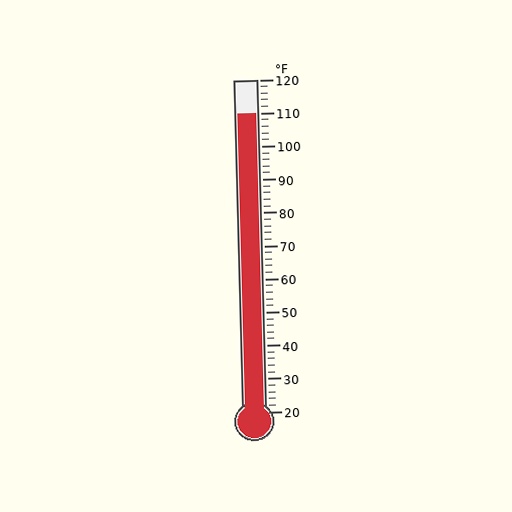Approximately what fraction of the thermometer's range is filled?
The thermometer is filled to approximately 90% of its range.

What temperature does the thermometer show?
The thermometer shows approximately 110°F.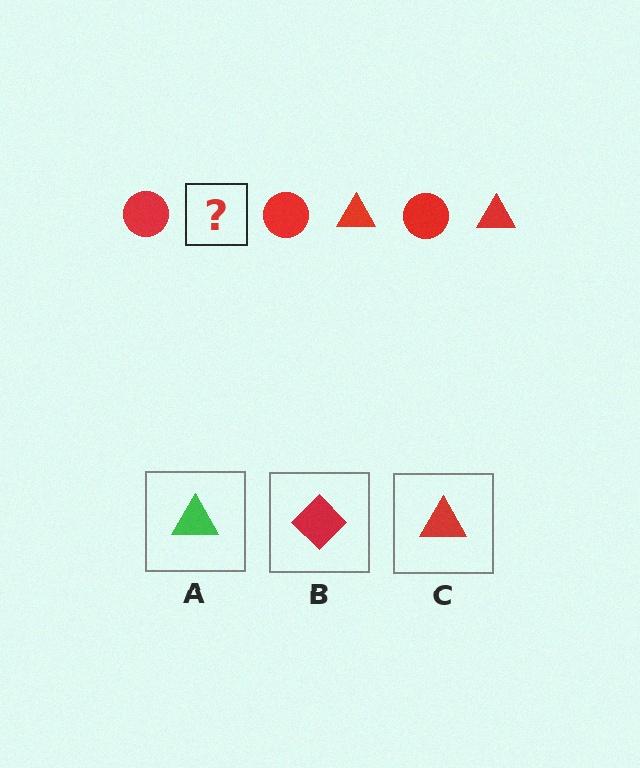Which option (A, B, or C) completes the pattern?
C.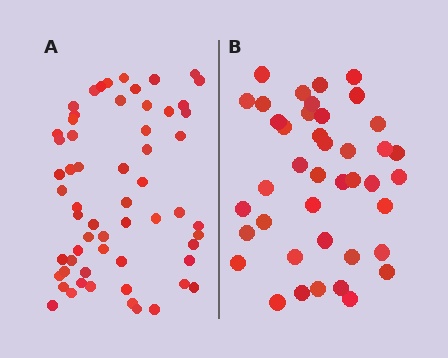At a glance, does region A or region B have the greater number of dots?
Region A (the left region) has more dots.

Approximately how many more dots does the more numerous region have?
Region A has approximately 20 more dots than region B.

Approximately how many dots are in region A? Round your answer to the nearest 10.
About 60 dots.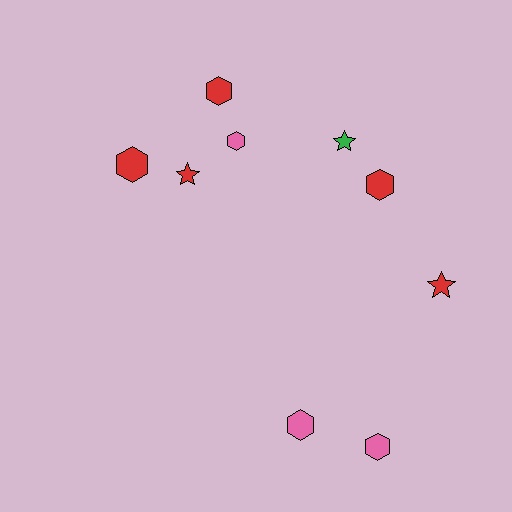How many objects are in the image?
There are 9 objects.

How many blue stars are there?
There are no blue stars.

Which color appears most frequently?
Red, with 5 objects.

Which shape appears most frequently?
Hexagon, with 6 objects.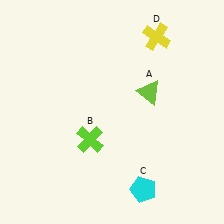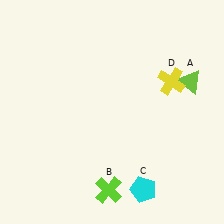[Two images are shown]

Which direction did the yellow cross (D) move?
The yellow cross (D) moved down.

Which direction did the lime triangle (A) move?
The lime triangle (A) moved right.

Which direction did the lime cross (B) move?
The lime cross (B) moved down.